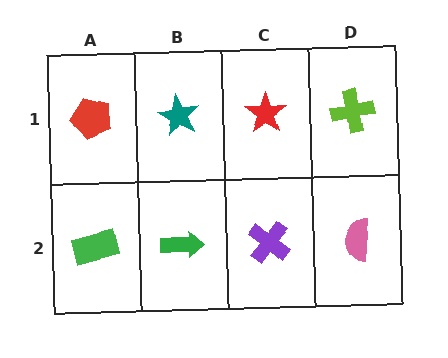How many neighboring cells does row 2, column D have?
2.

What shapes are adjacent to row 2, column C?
A red star (row 1, column C), a green arrow (row 2, column B), a pink semicircle (row 2, column D).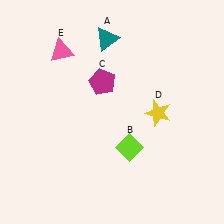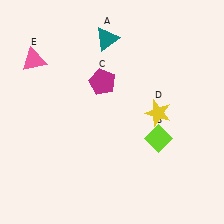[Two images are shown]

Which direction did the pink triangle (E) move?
The pink triangle (E) moved left.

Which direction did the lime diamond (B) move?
The lime diamond (B) moved right.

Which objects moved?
The objects that moved are: the lime diamond (B), the pink triangle (E).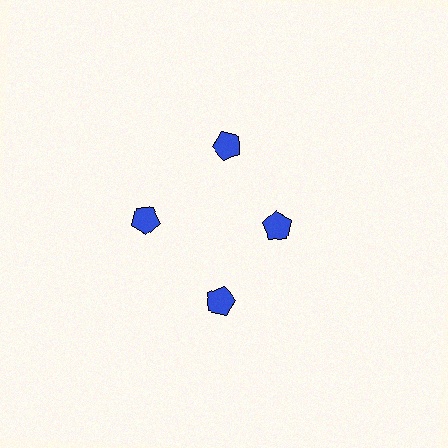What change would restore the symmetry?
The symmetry would be restored by moving it outward, back onto the ring so that all 4 pentagons sit at equal angles and equal distance from the center.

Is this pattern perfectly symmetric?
No. The 4 blue pentagons are arranged in a ring, but one element near the 3 o'clock position is pulled inward toward the center, breaking the 4-fold rotational symmetry.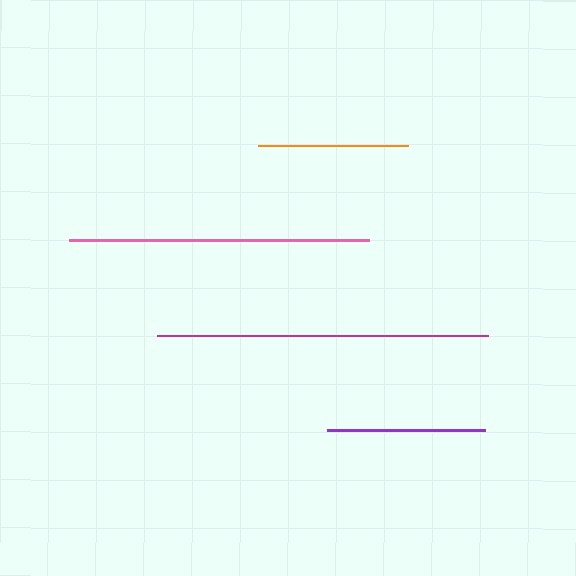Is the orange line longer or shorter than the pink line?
The pink line is longer than the orange line.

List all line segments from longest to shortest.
From longest to shortest: magenta, pink, purple, orange.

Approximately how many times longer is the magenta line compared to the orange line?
The magenta line is approximately 2.2 times the length of the orange line.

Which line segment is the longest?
The magenta line is the longest at approximately 332 pixels.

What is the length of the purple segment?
The purple segment is approximately 158 pixels long.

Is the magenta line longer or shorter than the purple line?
The magenta line is longer than the purple line.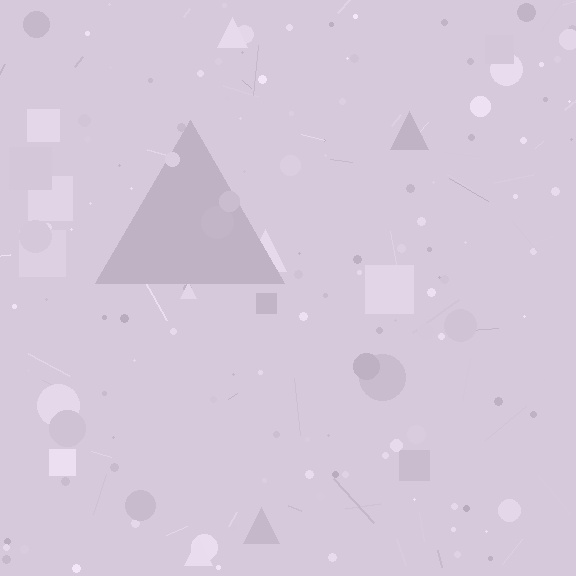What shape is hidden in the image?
A triangle is hidden in the image.